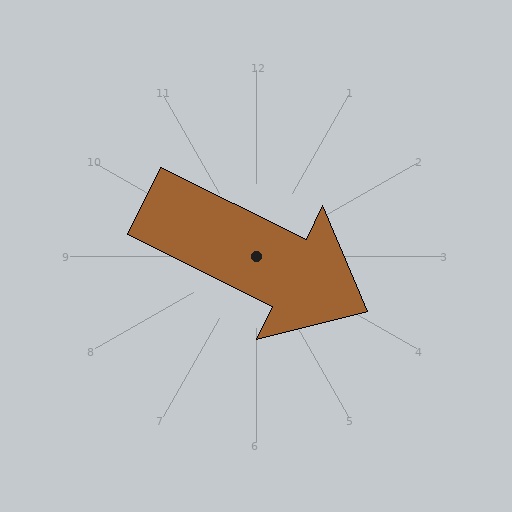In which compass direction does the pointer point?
Southeast.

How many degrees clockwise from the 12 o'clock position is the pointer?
Approximately 116 degrees.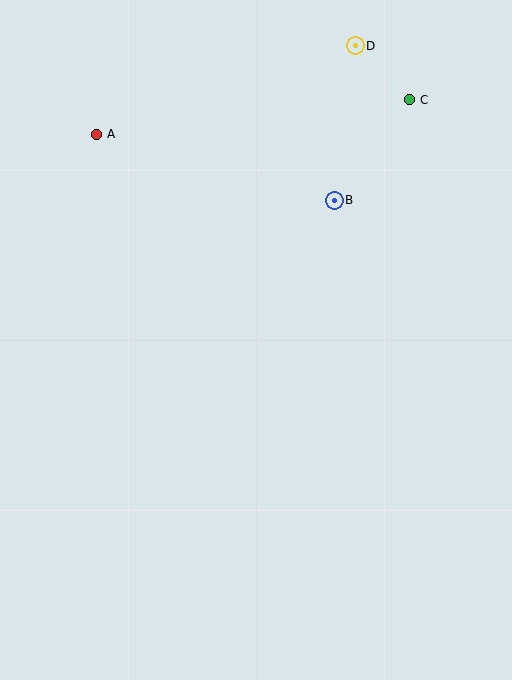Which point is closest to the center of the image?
Point B at (334, 200) is closest to the center.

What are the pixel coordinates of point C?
Point C is at (409, 100).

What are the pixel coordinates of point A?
Point A is at (96, 134).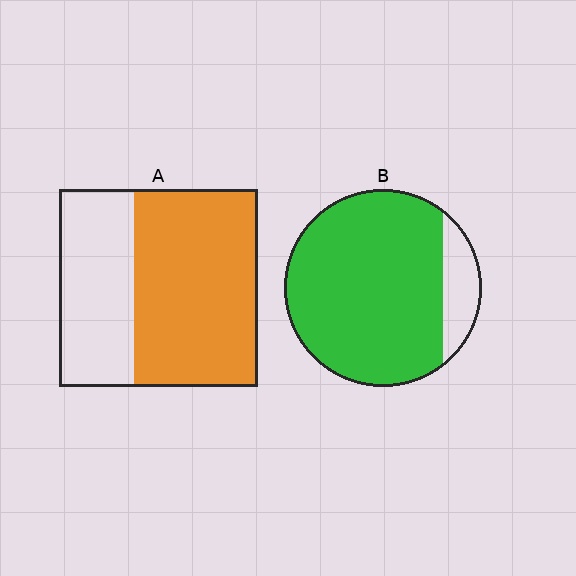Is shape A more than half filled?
Yes.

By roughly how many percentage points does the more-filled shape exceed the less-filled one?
By roughly 25 percentage points (B over A).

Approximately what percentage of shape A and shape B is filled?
A is approximately 60% and B is approximately 85%.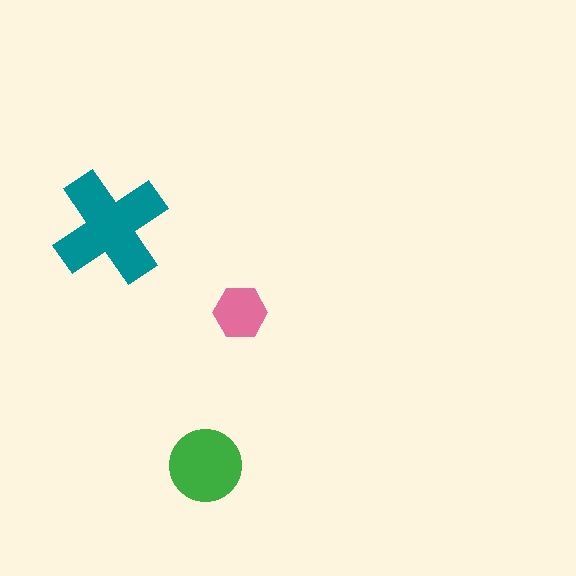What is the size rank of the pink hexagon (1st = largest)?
3rd.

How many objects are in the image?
There are 3 objects in the image.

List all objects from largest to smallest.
The teal cross, the green circle, the pink hexagon.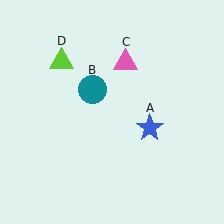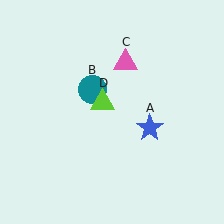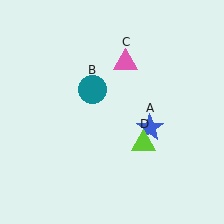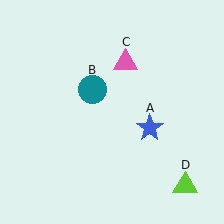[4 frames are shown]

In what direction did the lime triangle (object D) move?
The lime triangle (object D) moved down and to the right.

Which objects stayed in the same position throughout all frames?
Blue star (object A) and teal circle (object B) and pink triangle (object C) remained stationary.